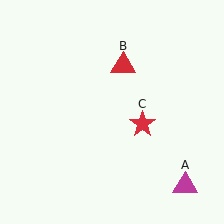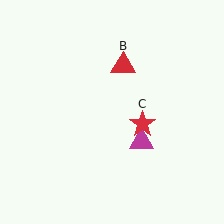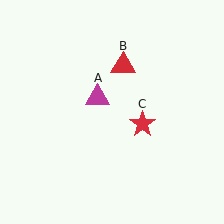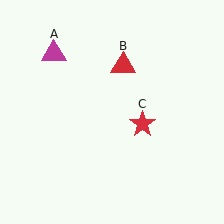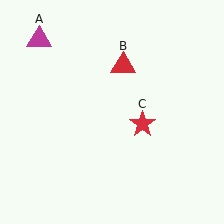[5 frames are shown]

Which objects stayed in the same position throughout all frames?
Red triangle (object B) and red star (object C) remained stationary.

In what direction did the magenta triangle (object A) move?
The magenta triangle (object A) moved up and to the left.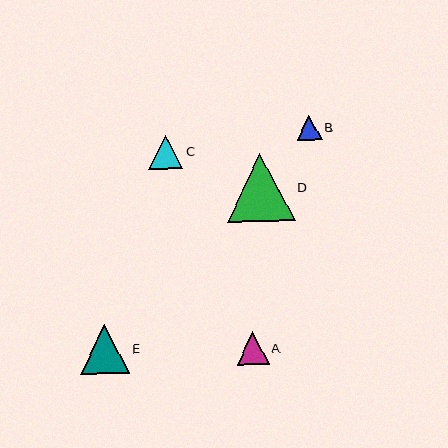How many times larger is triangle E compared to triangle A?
Triangle E is approximately 1.5 times the size of triangle A.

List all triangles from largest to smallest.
From largest to smallest: D, E, C, A, B.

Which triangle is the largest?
Triangle D is the largest with a size of approximately 68 pixels.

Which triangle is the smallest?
Triangle B is the smallest with a size of approximately 25 pixels.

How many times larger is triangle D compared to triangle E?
Triangle D is approximately 1.4 times the size of triangle E.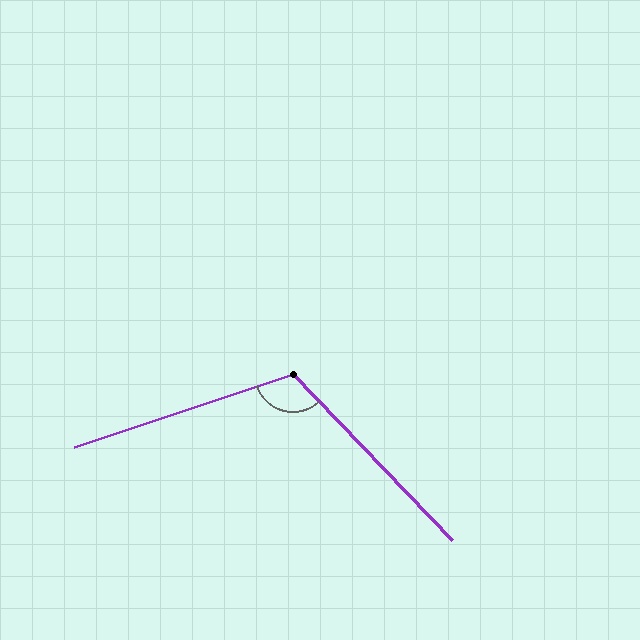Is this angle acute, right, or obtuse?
It is obtuse.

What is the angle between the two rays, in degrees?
Approximately 115 degrees.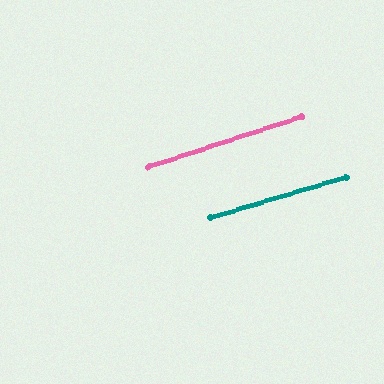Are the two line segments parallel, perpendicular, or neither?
Parallel — their directions differ by only 1.8°.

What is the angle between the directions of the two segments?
Approximately 2 degrees.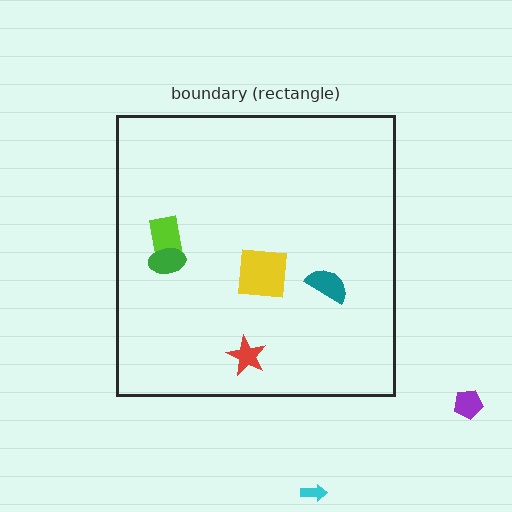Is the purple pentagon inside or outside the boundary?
Outside.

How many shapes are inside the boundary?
5 inside, 2 outside.